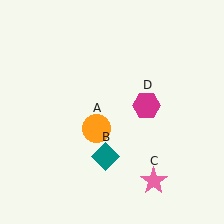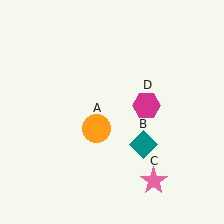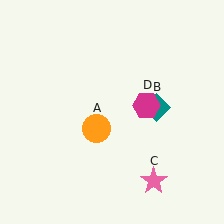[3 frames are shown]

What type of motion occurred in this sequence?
The teal diamond (object B) rotated counterclockwise around the center of the scene.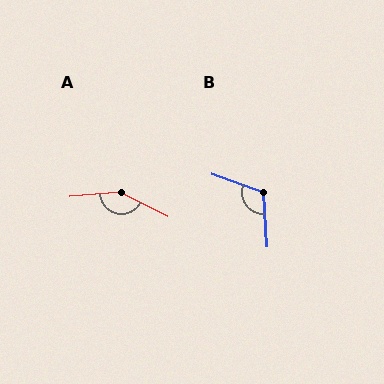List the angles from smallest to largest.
B (113°), A (148°).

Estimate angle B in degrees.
Approximately 113 degrees.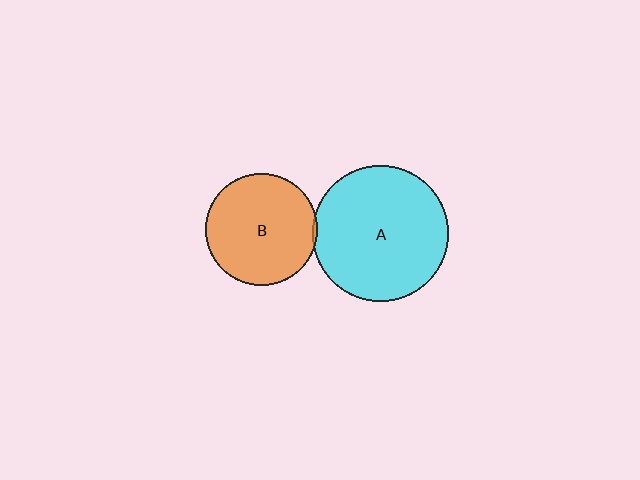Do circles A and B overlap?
Yes.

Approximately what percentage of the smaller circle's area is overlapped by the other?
Approximately 5%.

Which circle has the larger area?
Circle A (cyan).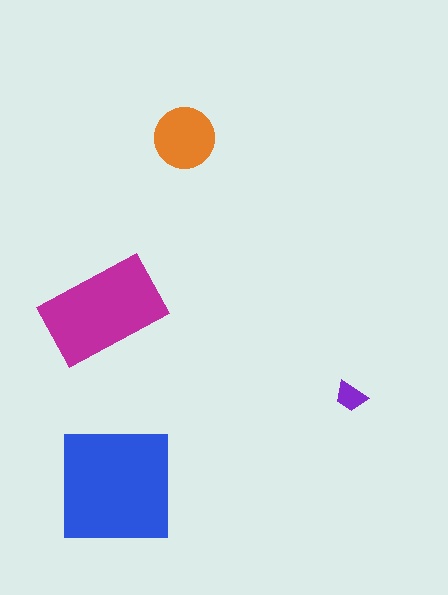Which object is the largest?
The blue square.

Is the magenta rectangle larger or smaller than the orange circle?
Larger.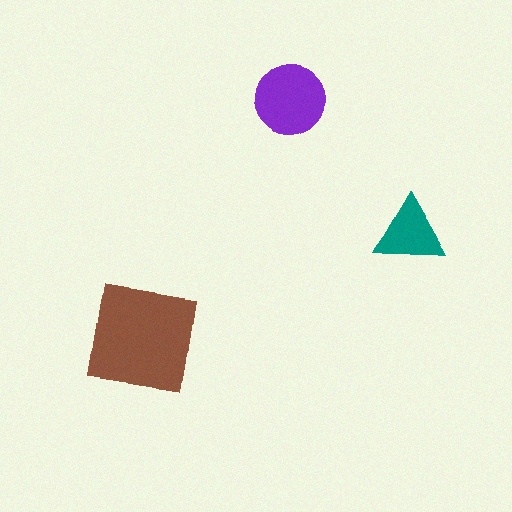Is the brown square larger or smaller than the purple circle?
Larger.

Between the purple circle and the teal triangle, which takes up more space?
The purple circle.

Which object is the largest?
The brown square.